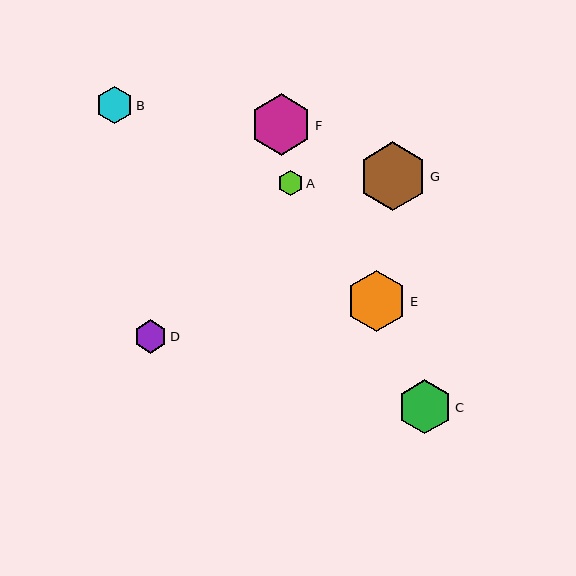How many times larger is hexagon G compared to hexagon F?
Hexagon G is approximately 1.1 times the size of hexagon F.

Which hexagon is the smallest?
Hexagon A is the smallest with a size of approximately 25 pixels.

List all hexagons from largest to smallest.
From largest to smallest: G, F, E, C, B, D, A.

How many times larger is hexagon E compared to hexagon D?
Hexagon E is approximately 1.8 times the size of hexagon D.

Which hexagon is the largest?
Hexagon G is the largest with a size of approximately 69 pixels.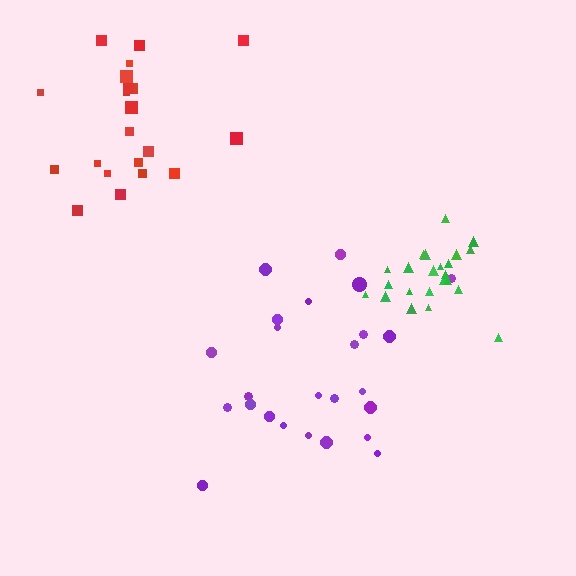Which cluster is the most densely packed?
Green.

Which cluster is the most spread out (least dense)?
Purple.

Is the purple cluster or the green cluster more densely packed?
Green.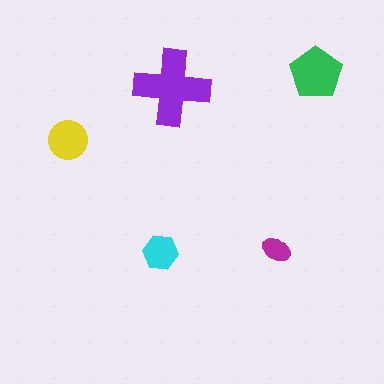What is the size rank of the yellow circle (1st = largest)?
3rd.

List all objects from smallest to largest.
The magenta ellipse, the cyan hexagon, the yellow circle, the green pentagon, the purple cross.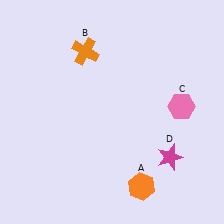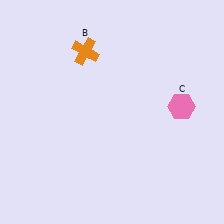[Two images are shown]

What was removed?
The magenta star (D), the orange hexagon (A) were removed in Image 2.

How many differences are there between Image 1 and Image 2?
There are 2 differences between the two images.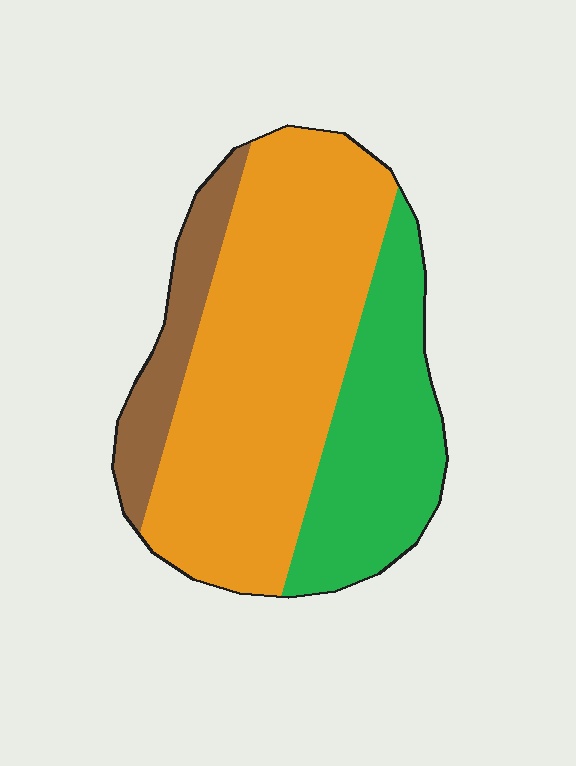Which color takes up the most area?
Orange, at roughly 60%.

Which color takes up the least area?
Brown, at roughly 15%.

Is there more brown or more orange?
Orange.